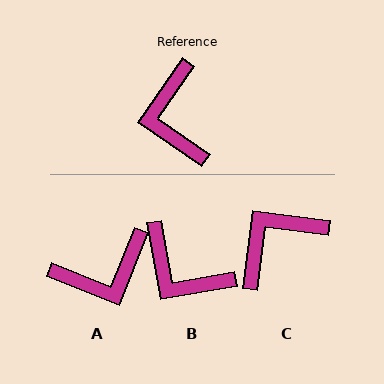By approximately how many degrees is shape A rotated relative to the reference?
Approximately 103 degrees counter-clockwise.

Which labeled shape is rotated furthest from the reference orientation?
A, about 103 degrees away.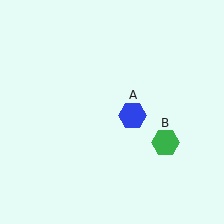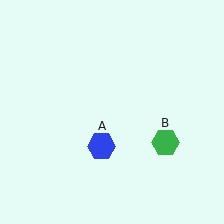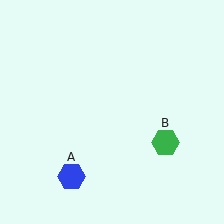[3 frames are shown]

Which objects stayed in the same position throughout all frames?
Green hexagon (object B) remained stationary.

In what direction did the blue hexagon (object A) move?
The blue hexagon (object A) moved down and to the left.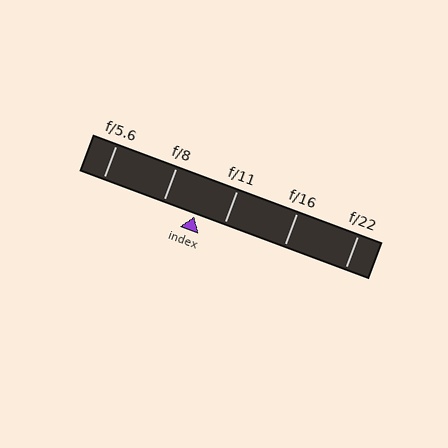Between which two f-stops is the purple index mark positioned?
The index mark is between f/8 and f/11.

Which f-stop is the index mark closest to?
The index mark is closest to f/11.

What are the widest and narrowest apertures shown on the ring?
The widest aperture shown is f/5.6 and the narrowest is f/22.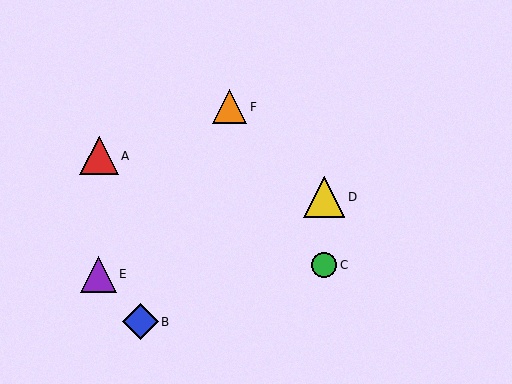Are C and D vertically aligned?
Yes, both are at x≈324.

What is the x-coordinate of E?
Object E is at x≈98.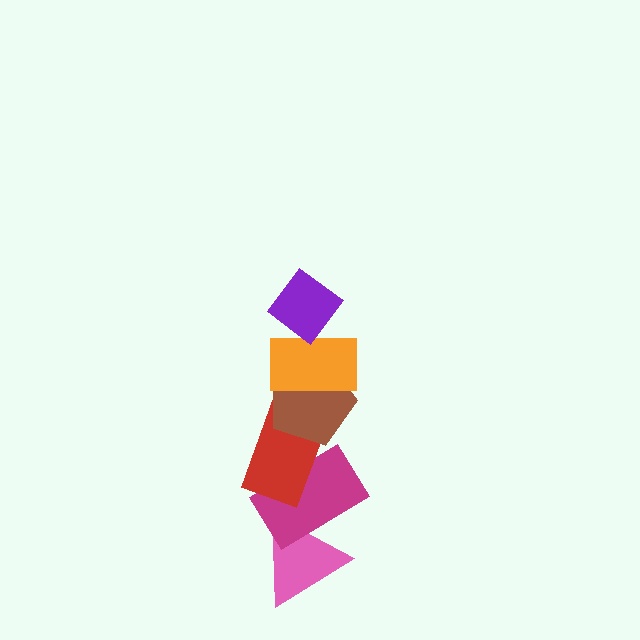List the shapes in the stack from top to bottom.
From top to bottom: the purple diamond, the orange rectangle, the brown pentagon, the red rectangle, the magenta rectangle, the pink triangle.